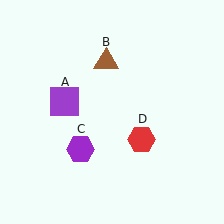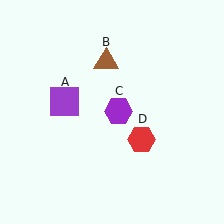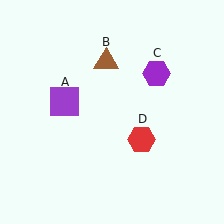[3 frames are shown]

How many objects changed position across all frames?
1 object changed position: purple hexagon (object C).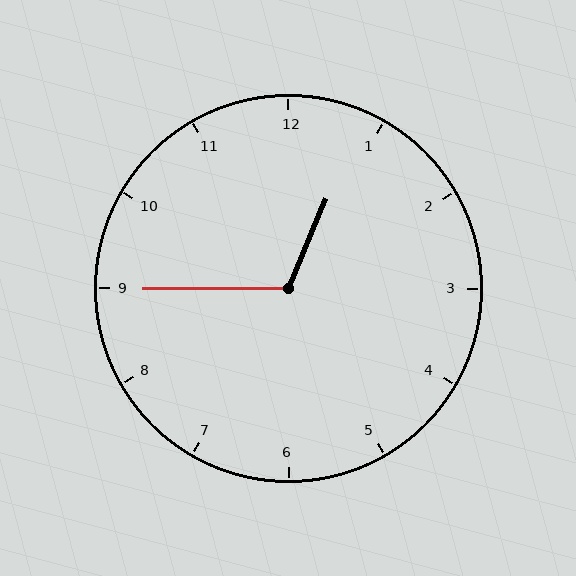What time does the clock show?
12:45.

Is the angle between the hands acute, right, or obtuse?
It is obtuse.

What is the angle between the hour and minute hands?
Approximately 112 degrees.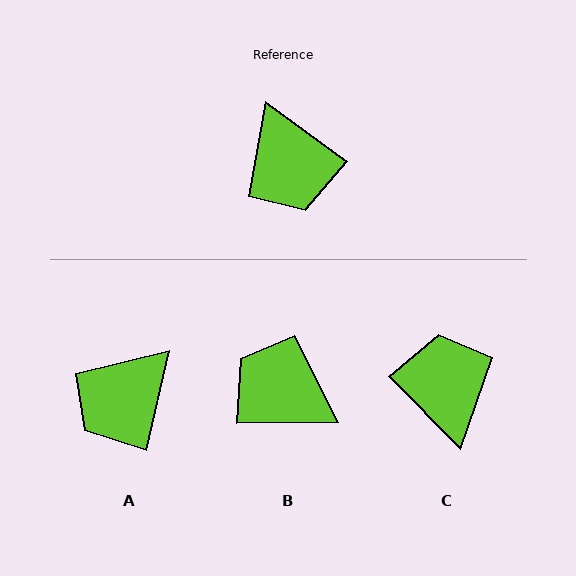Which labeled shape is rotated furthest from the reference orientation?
C, about 171 degrees away.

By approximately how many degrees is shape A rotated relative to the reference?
Approximately 67 degrees clockwise.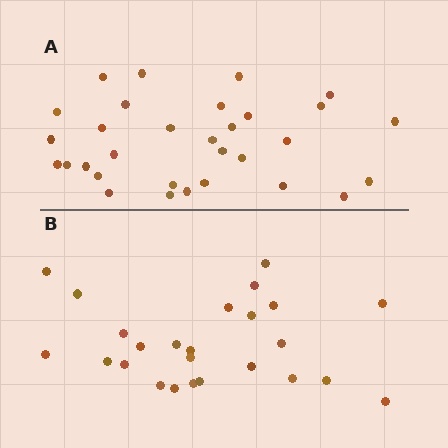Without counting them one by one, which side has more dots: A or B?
Region A (the top region) has more dots.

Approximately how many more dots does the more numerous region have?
Region A has about 6 more dots than region B.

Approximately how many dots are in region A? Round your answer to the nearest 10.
About 30 dots. (The exact count is 31, which rounds to 30.)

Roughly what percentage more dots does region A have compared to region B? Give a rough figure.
About 25% more.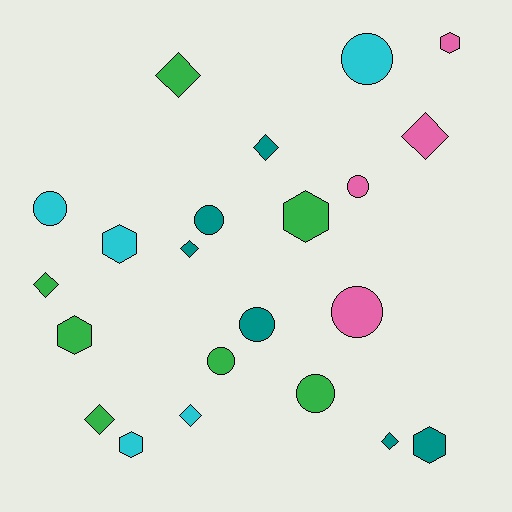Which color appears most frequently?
Green, with 7 objects.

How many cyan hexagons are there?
There are 2 cyan hexagons.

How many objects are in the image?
There are 22 objects.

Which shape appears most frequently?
Circle, with 8 objects.